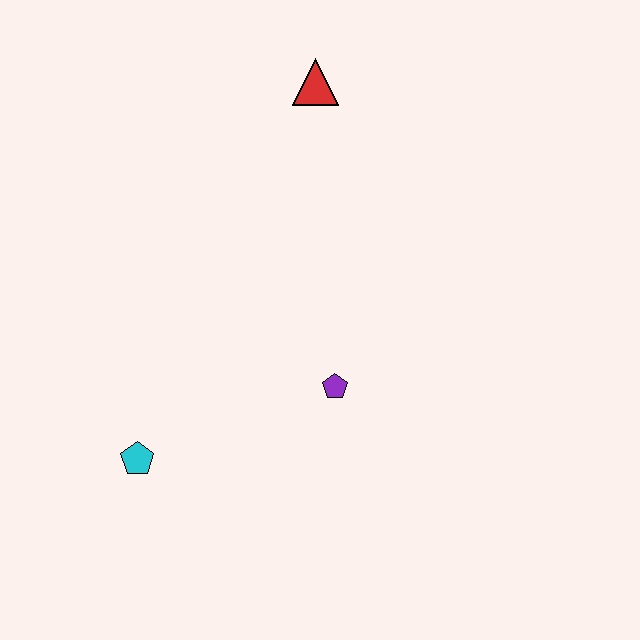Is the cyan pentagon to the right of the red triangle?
No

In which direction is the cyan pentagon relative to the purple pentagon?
The cyan pentagon is to the left of the purple pentagon.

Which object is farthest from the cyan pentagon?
The red triangle is farthest from the cyan pentagon.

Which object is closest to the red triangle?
The purple pentagon is closest to the red triangle.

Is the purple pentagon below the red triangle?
Yes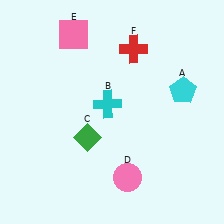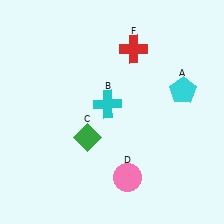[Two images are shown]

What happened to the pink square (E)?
The pink square (E) was removed in Image 2. It was in the top-left area of Image 1.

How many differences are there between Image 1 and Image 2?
There is 1 difference between the two images.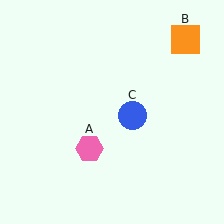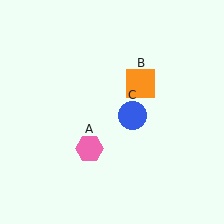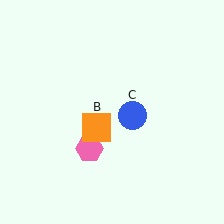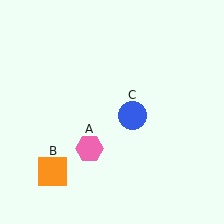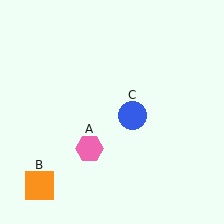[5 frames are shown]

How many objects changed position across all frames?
1 object changed position: orange square (object B).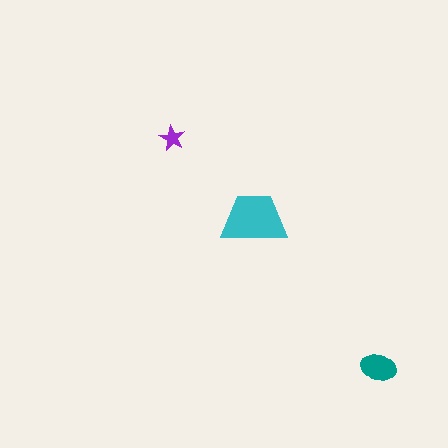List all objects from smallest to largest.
The purple star, the teal ellipse, the cyan trapezoid.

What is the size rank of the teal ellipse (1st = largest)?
2nd.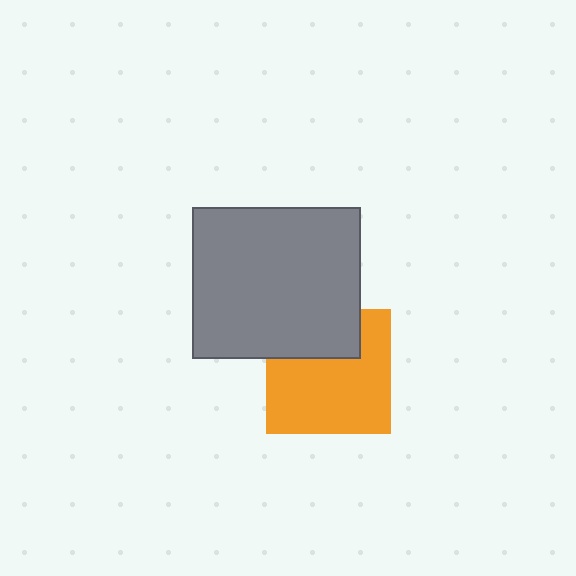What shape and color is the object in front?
The object in front is a gray rectangle.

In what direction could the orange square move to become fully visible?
The orange square could move down. That would shift it out from behind the gray rectangle entirely.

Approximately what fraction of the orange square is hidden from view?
Roughly 31% of the orange square is hidden behind the gray rectangle.